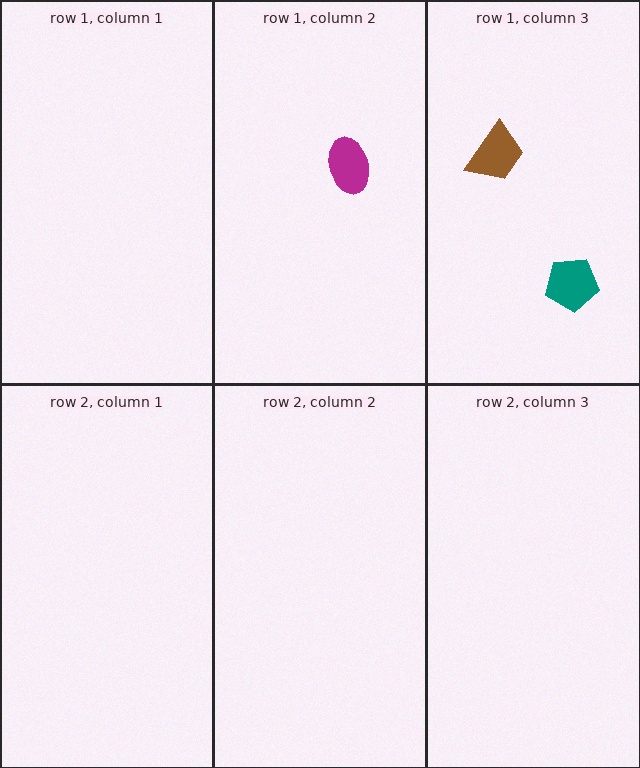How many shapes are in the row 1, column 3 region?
2.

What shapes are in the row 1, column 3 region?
The teal pentagon, the brown trapezoid.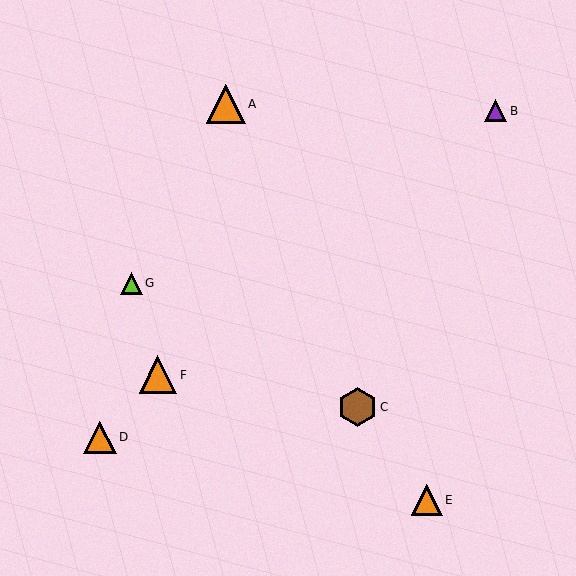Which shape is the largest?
The brown hexagon (labeled C) is the largest.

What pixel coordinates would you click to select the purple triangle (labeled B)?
Click at (496, 111) to select the purple triangle B.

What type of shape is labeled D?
Shape D is an orange triangle.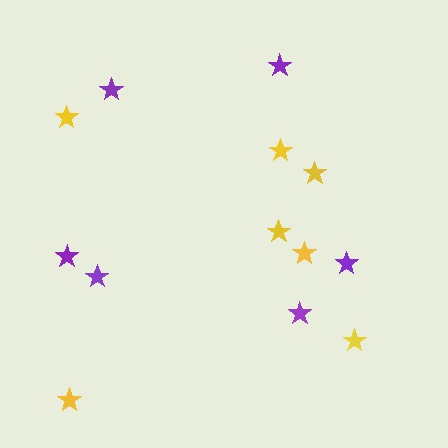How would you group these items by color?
There are 2 groups: one group of purple stars (6) and one group of yellow stars (7).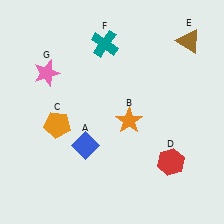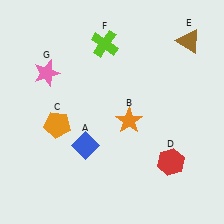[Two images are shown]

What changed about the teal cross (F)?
In Image 1, F is teal. In Image 2, it changed to lime.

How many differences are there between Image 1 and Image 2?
There is 1 difference between the two images.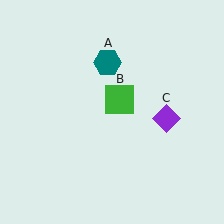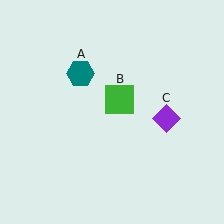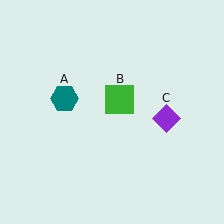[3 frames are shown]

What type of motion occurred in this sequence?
The teal hexagon (object A) rotated counterclockwise around the center of the scene.